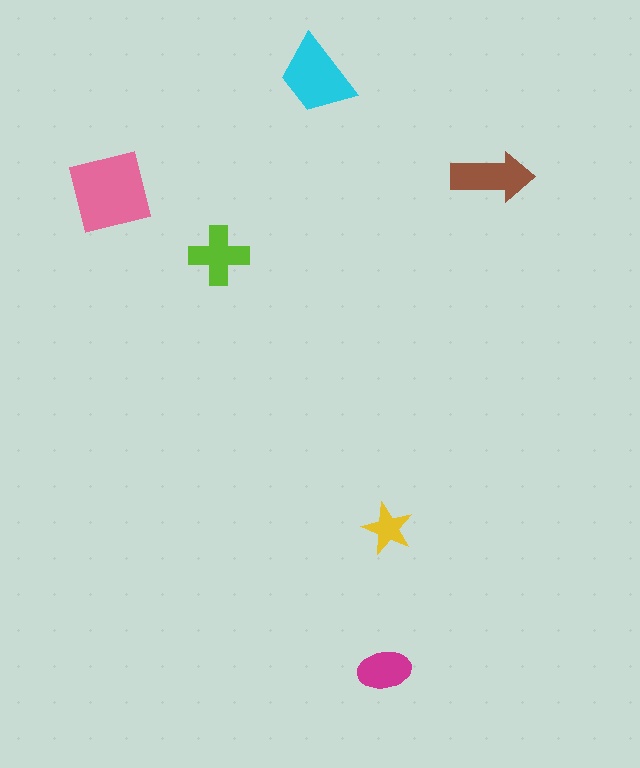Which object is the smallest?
The yellow star.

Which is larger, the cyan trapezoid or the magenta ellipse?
The cyan trapezoid.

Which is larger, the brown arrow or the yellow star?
The brown arrow.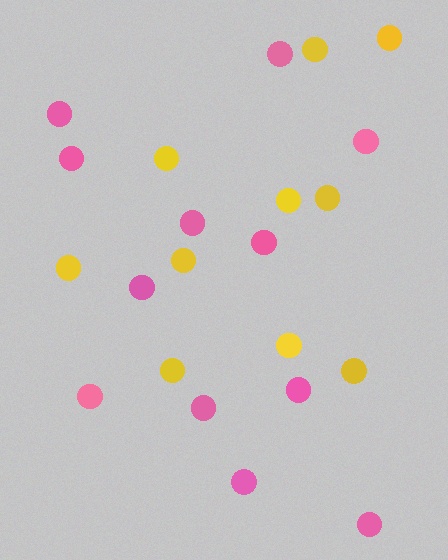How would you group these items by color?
There are 2 groups: one group of pink circles (12) and one group of yellow circles (10).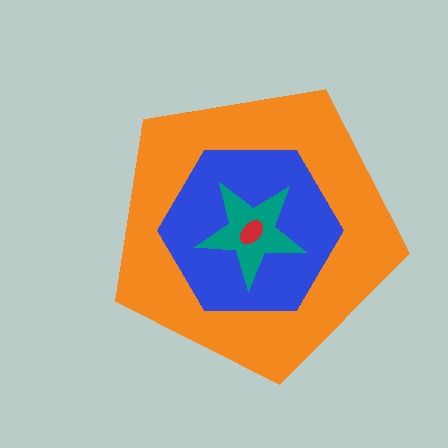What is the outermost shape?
The orange pentagon.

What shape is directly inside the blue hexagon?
The teal star.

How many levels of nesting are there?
4.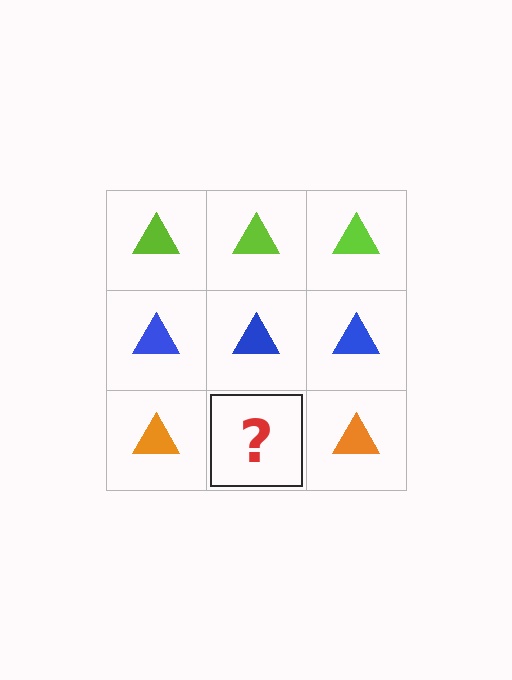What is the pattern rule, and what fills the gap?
The rule is that each row has a consistent color. The gap should be filled with an orange triangle.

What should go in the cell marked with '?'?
The missing cell should contain an orange triangle.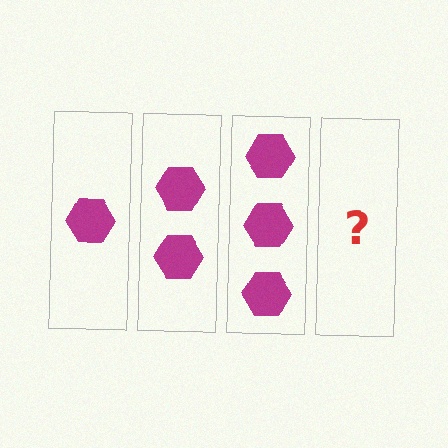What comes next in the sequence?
The next element should be 4 hexagons.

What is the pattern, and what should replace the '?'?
The pattern is that each step adds one more hexagon. The '?' should be 4 hexagons.